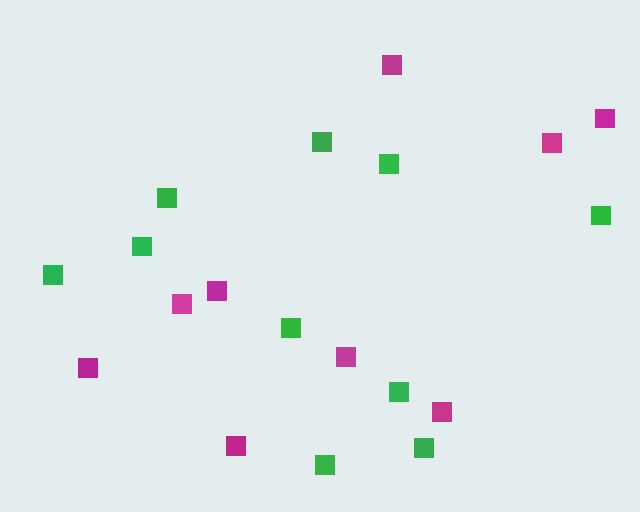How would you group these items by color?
There are 2 groups: one group of magenta squares (9) and one group of green squares (10).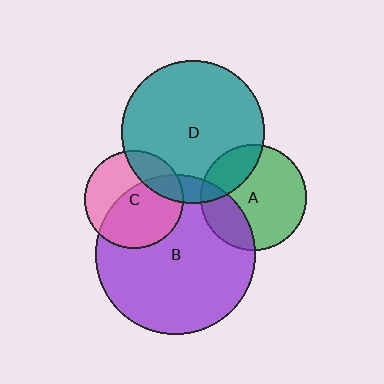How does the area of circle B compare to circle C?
Approximately 2.6 times.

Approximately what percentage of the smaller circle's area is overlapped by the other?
Approximately 25%.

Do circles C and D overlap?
Yes.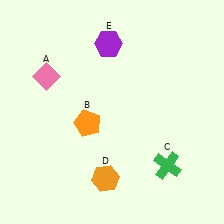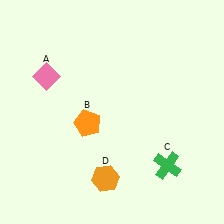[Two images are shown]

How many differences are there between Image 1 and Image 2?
There is 1 difference between the two images.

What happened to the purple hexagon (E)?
The purple hexagon (E) was removed in Image 2. It was in the top-left area of Image 1.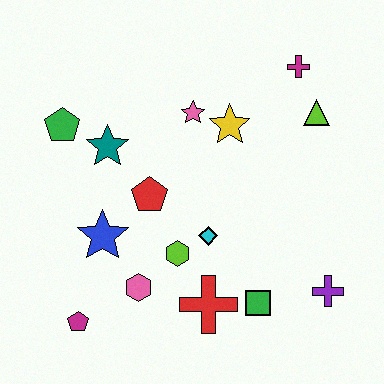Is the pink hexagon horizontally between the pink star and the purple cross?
No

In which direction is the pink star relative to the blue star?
The pink star is above the blue star.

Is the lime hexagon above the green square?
Yes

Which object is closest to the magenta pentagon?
The pink hexagon is closest to the magenta pentagon.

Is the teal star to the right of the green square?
No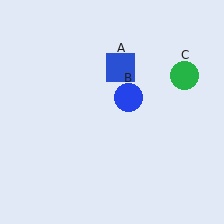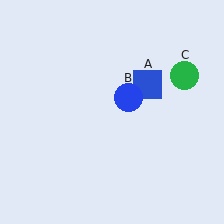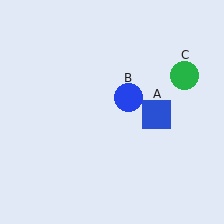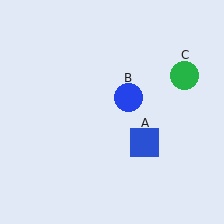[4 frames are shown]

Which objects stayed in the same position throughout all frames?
Blue circle (object B) and green circle (object C) remained stationary.